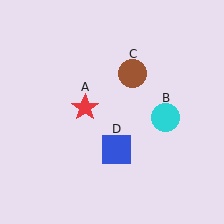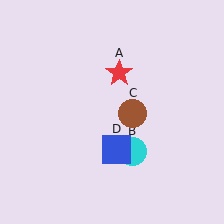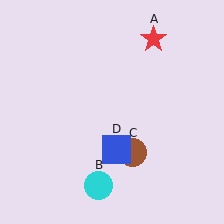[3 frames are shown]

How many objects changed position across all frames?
3 objects changed position: red star (object A), cyan circle (object B), brown circle (object C).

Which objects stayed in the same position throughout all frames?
Blue square (object D) remained stationary.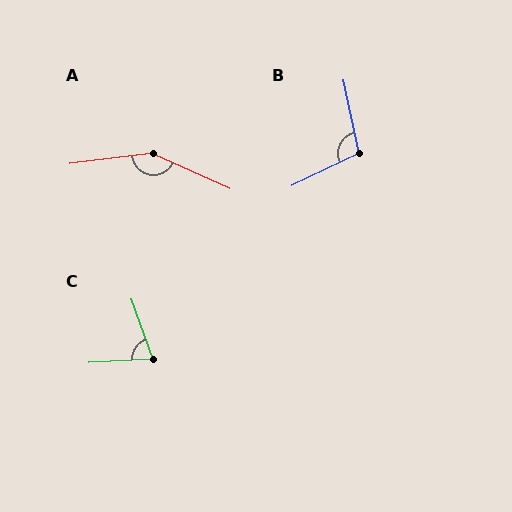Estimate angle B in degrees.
Approximately 104 degrees.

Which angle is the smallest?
C, at approximately 73 degrees.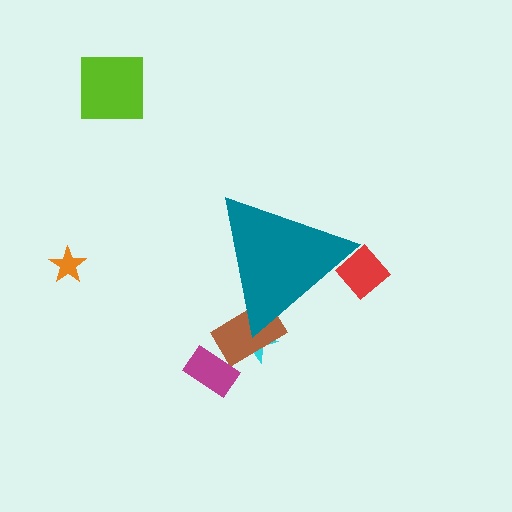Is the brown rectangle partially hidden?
Yes, the brown rectangle is partially hidden behind the teal triangle.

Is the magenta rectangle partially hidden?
No, the magenta rectangle is fully visible.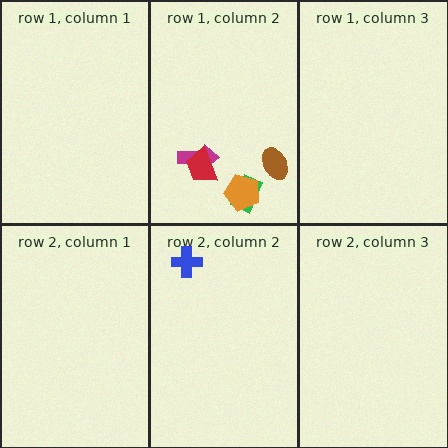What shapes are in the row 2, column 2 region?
The blue cross.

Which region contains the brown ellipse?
The row 1, column 2 region.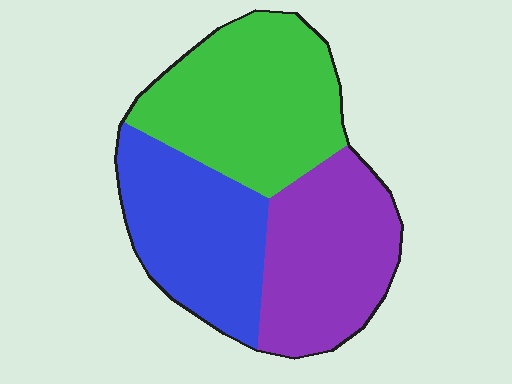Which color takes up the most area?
Green, at roughly 40%.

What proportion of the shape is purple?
Purple takes up between a sixth and a third of the shape.